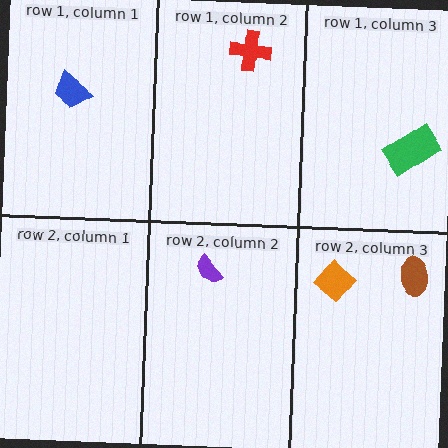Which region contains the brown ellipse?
The row 2, column 3 region.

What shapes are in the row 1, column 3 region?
The green rectangle.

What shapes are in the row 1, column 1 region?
The blue trapezoid.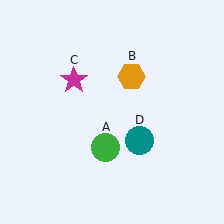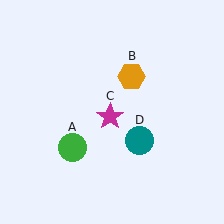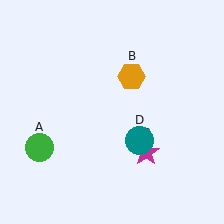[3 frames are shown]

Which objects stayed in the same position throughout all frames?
Orange hexagon (object B) and teal circle (object D) remained stationary.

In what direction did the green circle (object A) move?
The green circle (object A) moved left.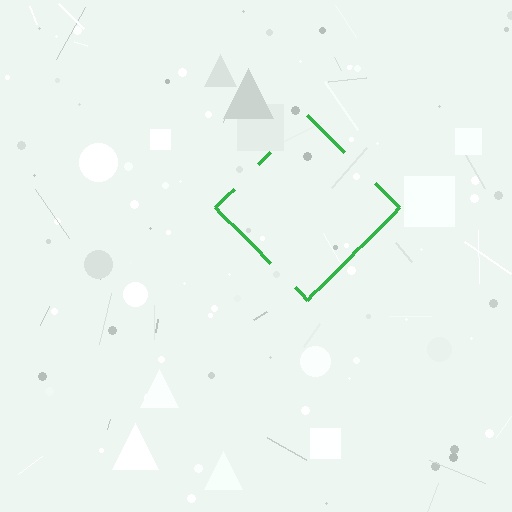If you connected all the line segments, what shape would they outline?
They would outline a diamond.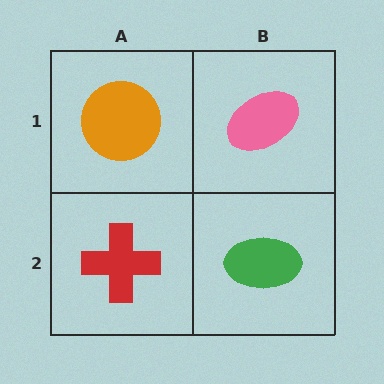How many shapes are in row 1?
2 shapes.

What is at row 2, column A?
A red cross.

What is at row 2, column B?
A green ellipse.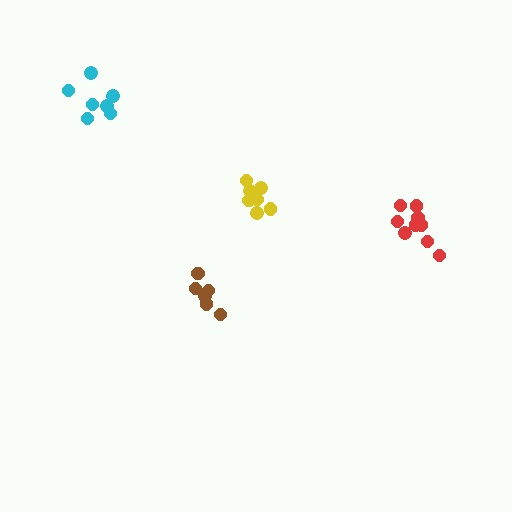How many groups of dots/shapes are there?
There are 4 groups.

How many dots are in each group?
Group 1: 6 dots, Group 2: 9 dots, Group 3: 7 dots, Group 4: 7 dots (29 total).